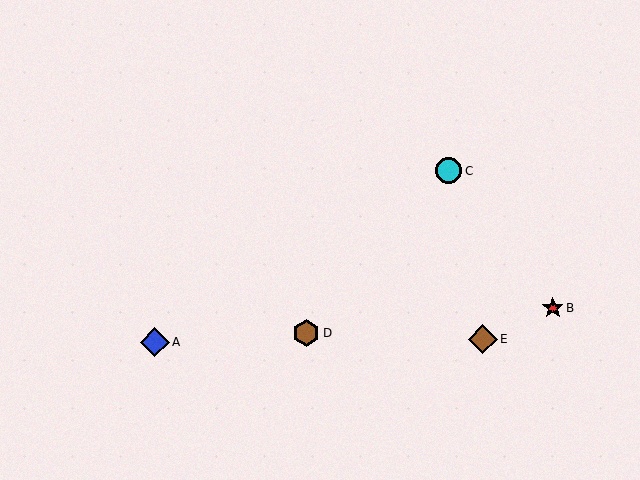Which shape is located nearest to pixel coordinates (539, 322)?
The red star (labeled B) at (553, 308) is nearest to that location.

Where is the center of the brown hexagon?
The center of the brown hexagon is at (306, 333).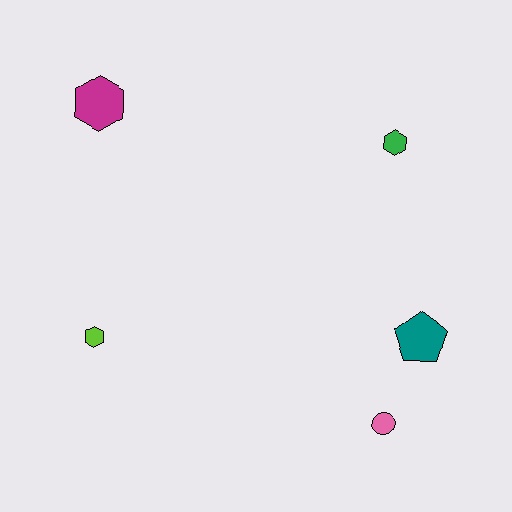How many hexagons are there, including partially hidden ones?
There are 3 hexagons.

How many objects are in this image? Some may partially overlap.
There are 5 objects.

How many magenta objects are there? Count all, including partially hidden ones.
There is 1 magenta object.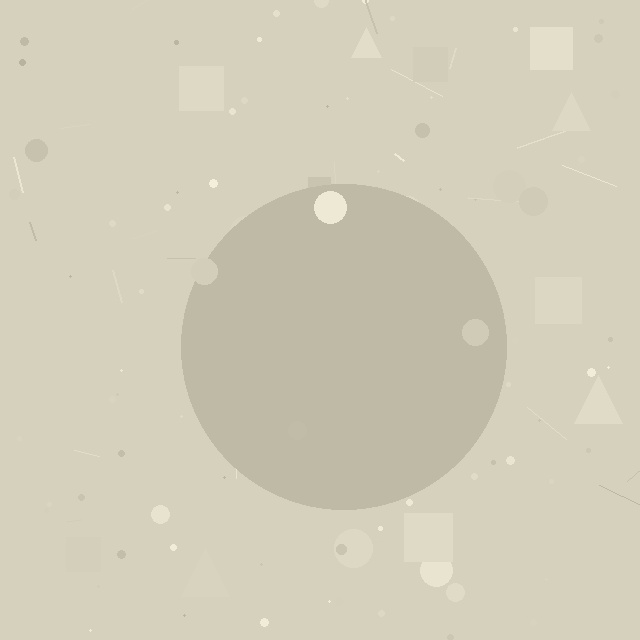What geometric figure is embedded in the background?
A circle is embedded in the background.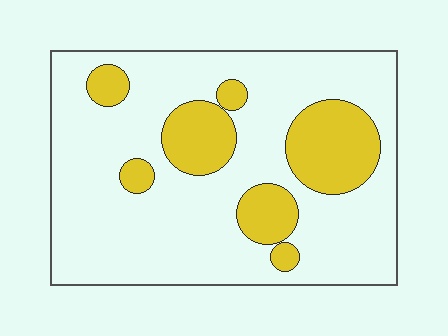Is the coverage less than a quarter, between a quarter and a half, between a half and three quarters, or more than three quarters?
Less than a quarter.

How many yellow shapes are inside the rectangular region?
7.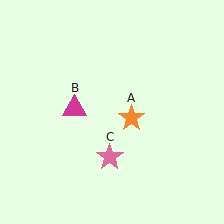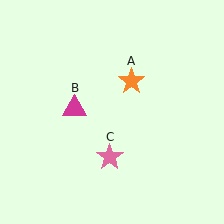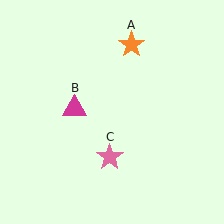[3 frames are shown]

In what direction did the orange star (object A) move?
The orange star (object A) moved up.